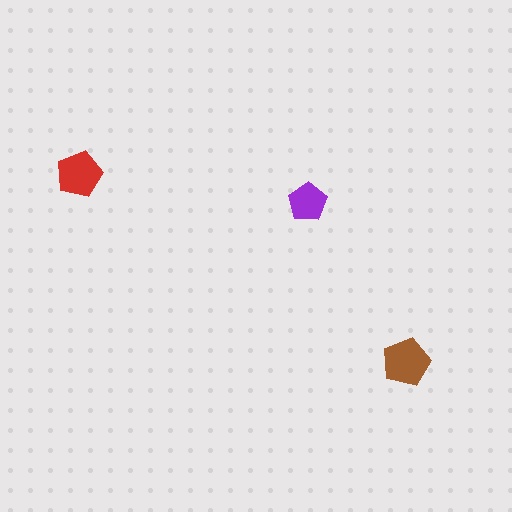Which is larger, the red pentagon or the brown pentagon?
The brown one.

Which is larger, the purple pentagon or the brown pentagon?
The brown one.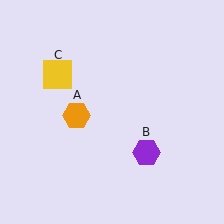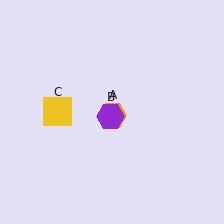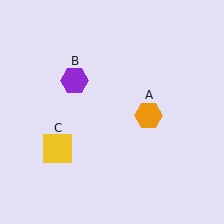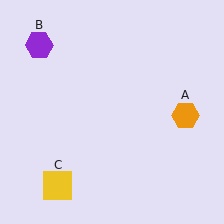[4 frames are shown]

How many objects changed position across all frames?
3 objects changed position: orange hexagon (object A), purple hexagon (object B), yellow square (object C).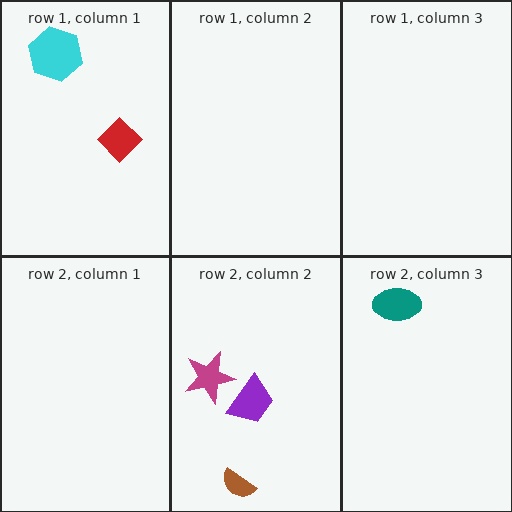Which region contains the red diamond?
The row 1, column 1 region.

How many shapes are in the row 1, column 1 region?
2.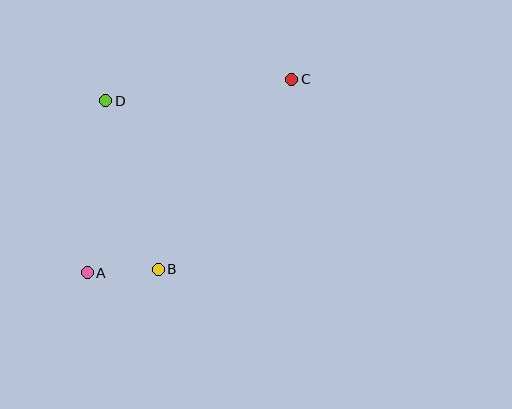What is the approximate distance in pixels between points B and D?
The distance between B and D is approximately 176 pixels.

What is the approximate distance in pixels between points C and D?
The distance between C and D is approximately 187 pixels.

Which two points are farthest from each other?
Points A and C are farthest from each other.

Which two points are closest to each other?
Points A and B are closest to each other.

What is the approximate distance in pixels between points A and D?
The distance between A and D is approximately 173 pixels.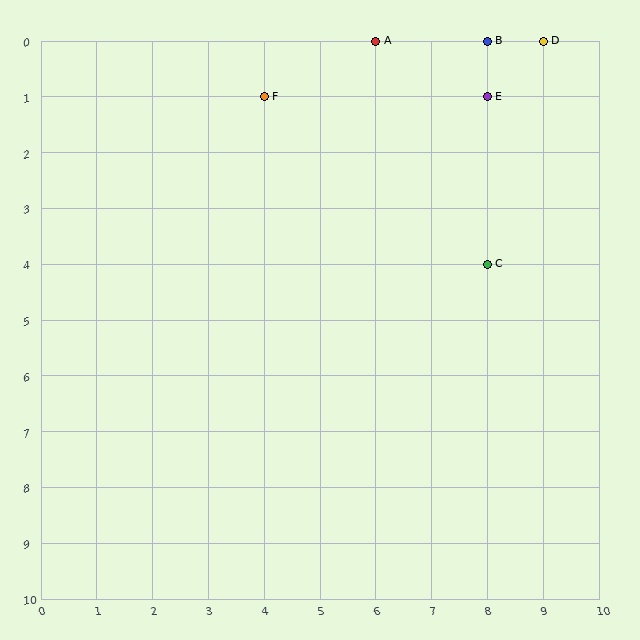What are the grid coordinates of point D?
Point D is at grid coordinates (9, 0).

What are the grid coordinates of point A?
Point A is at grid coordinates (6, 0).